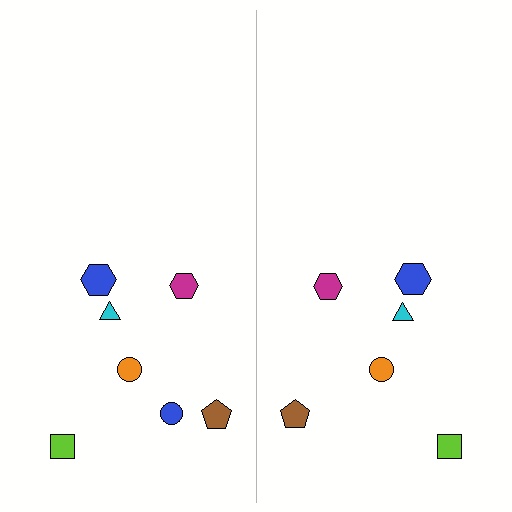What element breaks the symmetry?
A blue circle is missing from the right side.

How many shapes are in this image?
There are 13 shapes in this image.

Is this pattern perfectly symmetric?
No, the pattern is not perfectly symmetric. A blue circle is missing from the right side.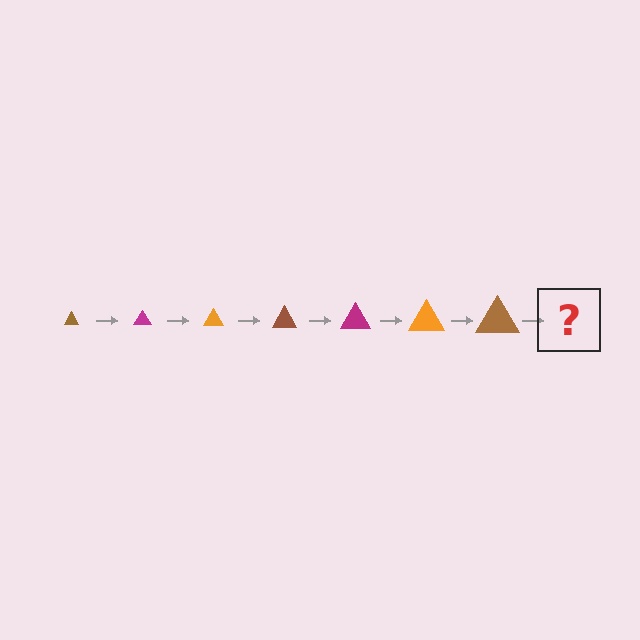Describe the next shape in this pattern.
It should be a magenta triangle, larger than the previous one.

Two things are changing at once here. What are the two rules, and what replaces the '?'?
The two rules are that the triangle grows larger each step and the color cycles through brown, magenta, and orange. The '?' should be a magenta triangle, larger than the previous one.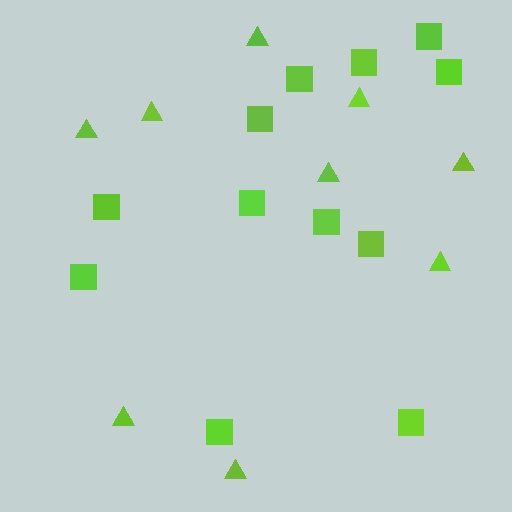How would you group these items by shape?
There are 2 groups: one group of triangles (9) and one group of squares (12).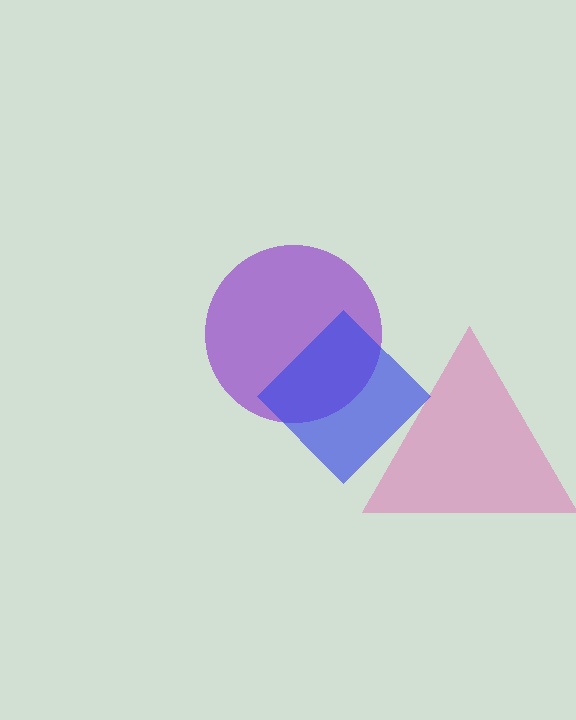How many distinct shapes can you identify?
There are 3 distinct shapes: a pink triangle, a purple circle, a blue diamond.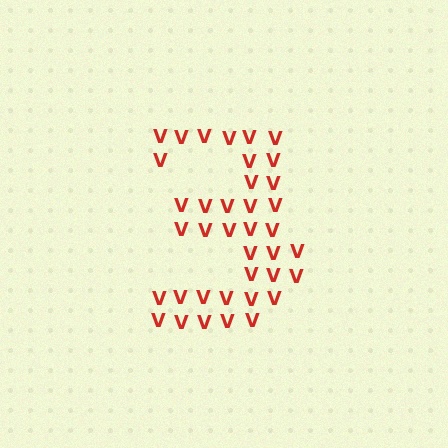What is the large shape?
The large shape is the digit 3.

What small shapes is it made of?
It is made of small letter V's.